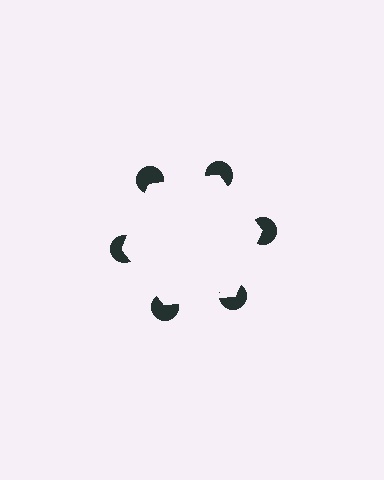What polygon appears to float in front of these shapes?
An illusory hexagon — its edges are inferred from the aligned wedge cuts in the pac-man discs, not physically drawn.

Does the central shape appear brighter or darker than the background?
It typically appears slightly brighter than the background, even though no actual brightness change is drawn.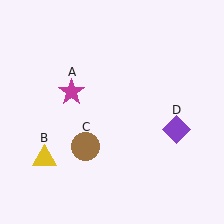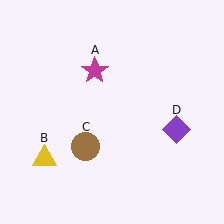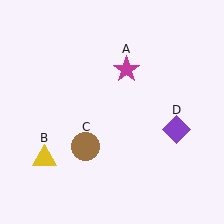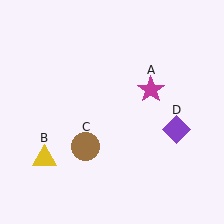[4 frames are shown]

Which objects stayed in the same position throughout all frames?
Yellow triangle (object B) and brown circle (object C) and purple diamond (object D) remained stationary.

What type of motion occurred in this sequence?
The magenta star (object A) rotated clockwise around the center of the scene.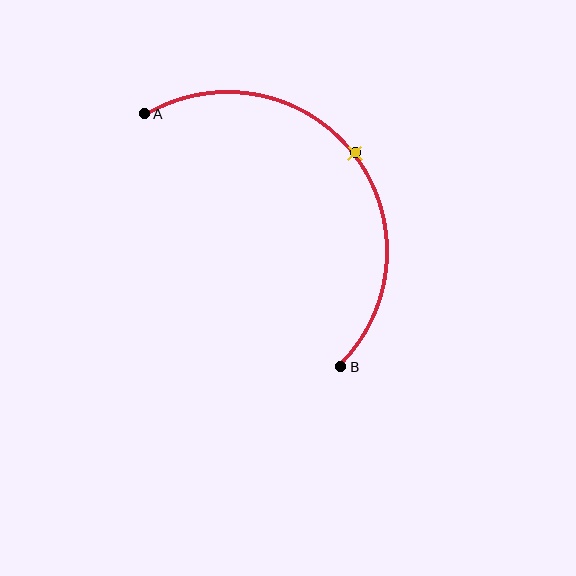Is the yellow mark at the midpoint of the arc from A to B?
Yes. The yellow mark lies on the arc at equal arc-length from both A and B — it is the arc midpoint.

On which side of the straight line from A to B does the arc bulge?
The arc bulges above and to the right of the straight line connecting A and B.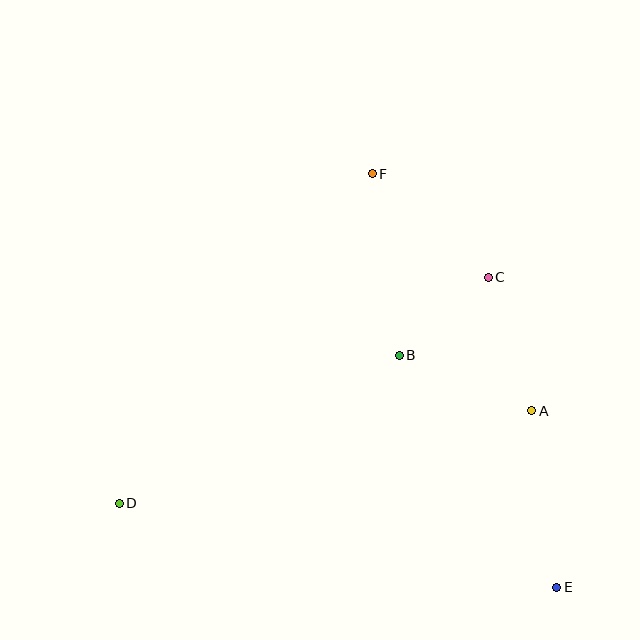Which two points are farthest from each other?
Points E and F are farthest from each other.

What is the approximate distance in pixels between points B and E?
The distance between B and E is approximately 280 pixels.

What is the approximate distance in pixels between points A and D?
The distance between A and D is approximately 423 pixels.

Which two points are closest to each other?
Points B and C are closest to each other.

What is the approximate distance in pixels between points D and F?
The distance between D and F is approximately 415 pixels.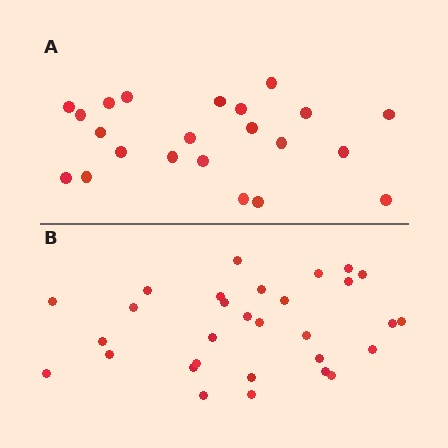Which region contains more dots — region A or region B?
Region B (the bottom region) has more dots.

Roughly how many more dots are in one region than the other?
Region B has roughly 8 or so more dots than region A.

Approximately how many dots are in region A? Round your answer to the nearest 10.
About 20 dots. (The exact count is 22, which rounds to 20.)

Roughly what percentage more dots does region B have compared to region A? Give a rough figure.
About 35% more.